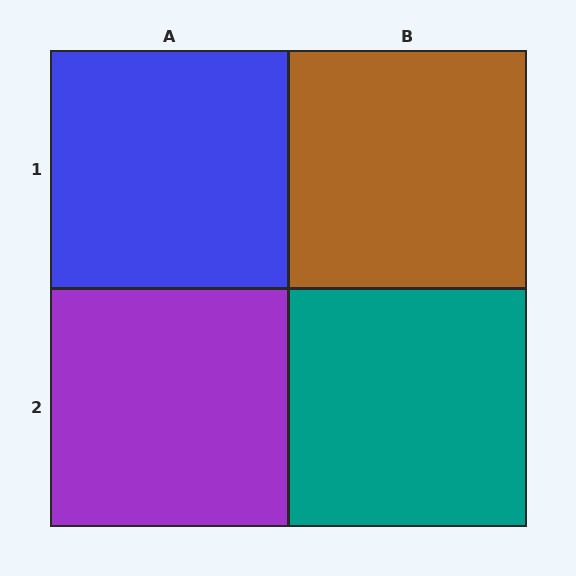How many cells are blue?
1 cell is blue.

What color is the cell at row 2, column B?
Teal.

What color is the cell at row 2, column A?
Purple.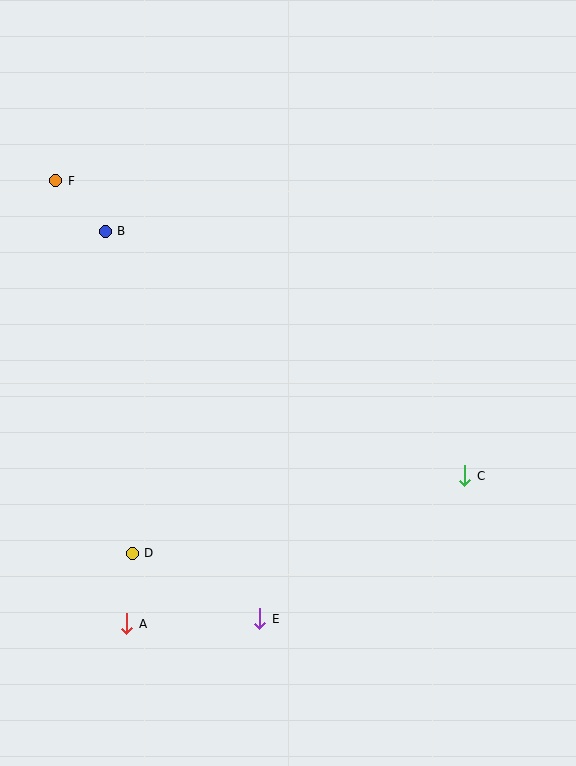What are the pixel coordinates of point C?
Point C is at (465, 476).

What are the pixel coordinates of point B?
Point B is at (105, 231).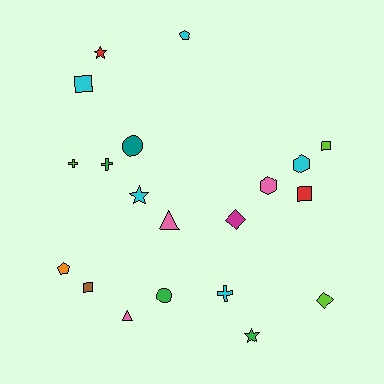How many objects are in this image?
There are 20 objects.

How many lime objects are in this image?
There are 3 lime objects.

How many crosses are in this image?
There are 3 crosses.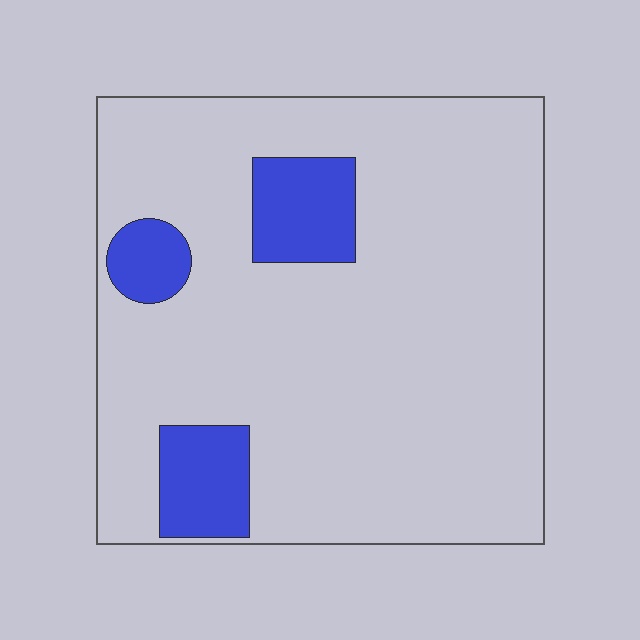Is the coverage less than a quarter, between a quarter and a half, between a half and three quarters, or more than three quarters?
Less than a quarter.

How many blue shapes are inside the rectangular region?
3.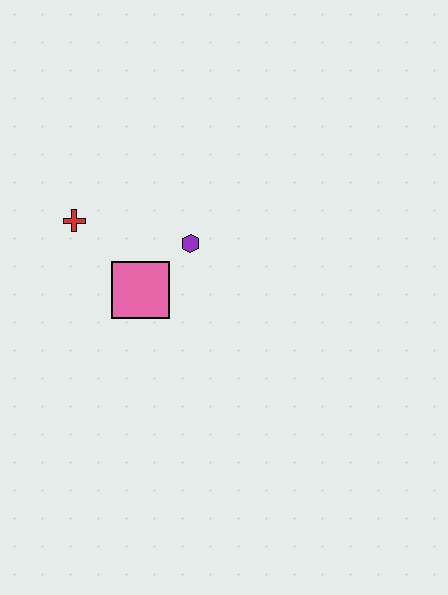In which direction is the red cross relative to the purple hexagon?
The red cross is to the left of the purple hexagon.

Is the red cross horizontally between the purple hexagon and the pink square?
No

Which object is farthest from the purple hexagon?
The red cross is farthest from the purple hexagon.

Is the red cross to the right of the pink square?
No